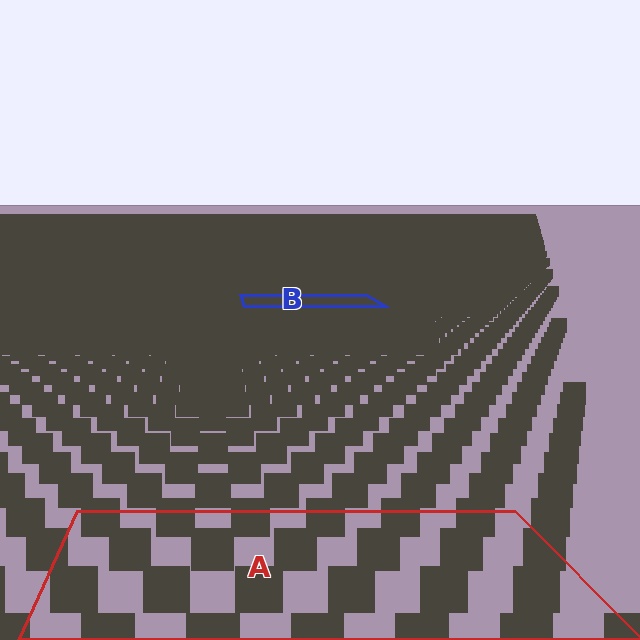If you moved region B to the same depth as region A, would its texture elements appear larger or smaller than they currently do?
They would appear larger. At a closer depth, the same texture elements are projected at a bigger on-screen size.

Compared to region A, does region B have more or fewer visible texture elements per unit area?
Region B has more texture elements per unit area — they are packed more densely because it is farther away.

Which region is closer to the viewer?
Region A is closer. The texture elements there are larger and more spread out.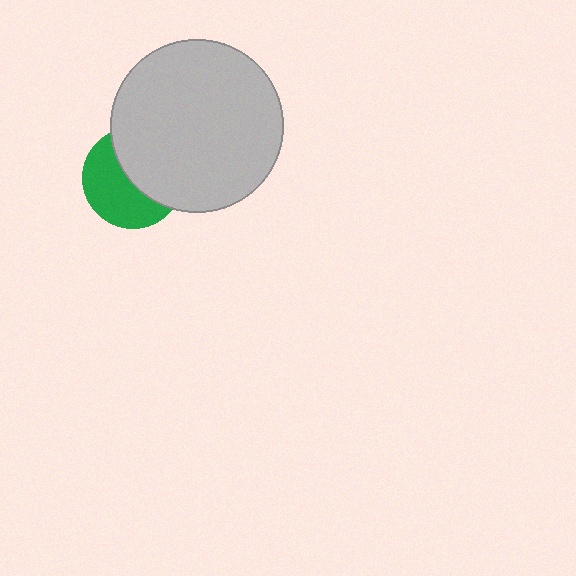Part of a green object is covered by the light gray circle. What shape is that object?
It is a circle.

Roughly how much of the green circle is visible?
About half of it is visible (roughly 51%).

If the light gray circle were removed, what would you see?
You would see the complete green circle.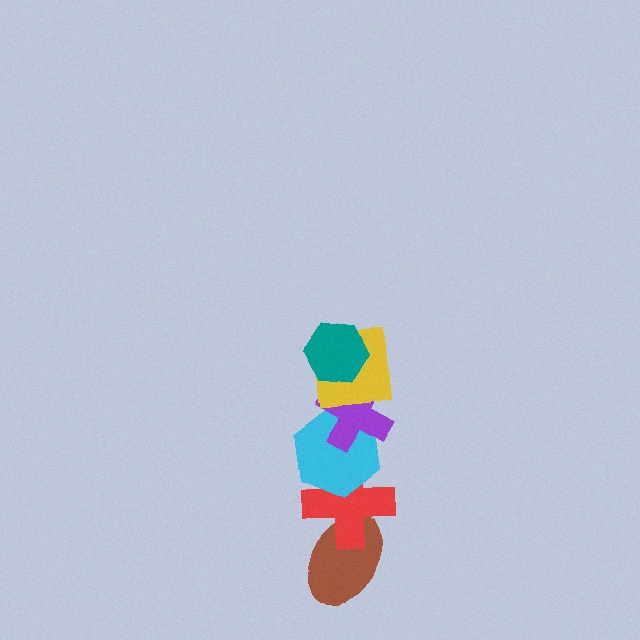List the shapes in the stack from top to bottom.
From top to bottom: the teal hexagon, the yellow square, the purple cross, the cyan hexagon, the red cross, the brown ellipse.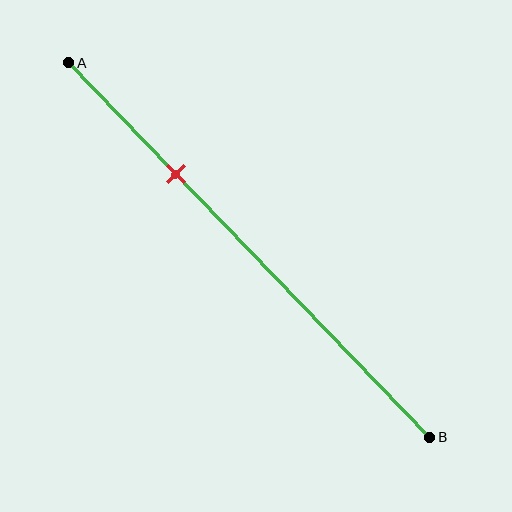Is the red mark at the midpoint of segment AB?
No, the mark is at about 30% from A, not at the 50% midpoint.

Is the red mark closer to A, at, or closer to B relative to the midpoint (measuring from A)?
The red mark is closer to point A than the midpoint of segment AB.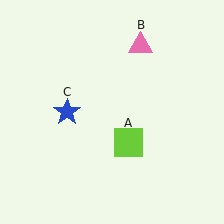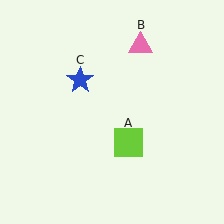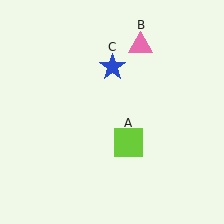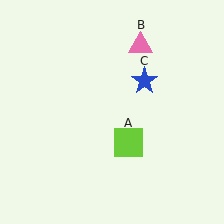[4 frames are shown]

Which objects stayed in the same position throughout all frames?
Lime square (object A) and pink triangle (object B) remained stationary.